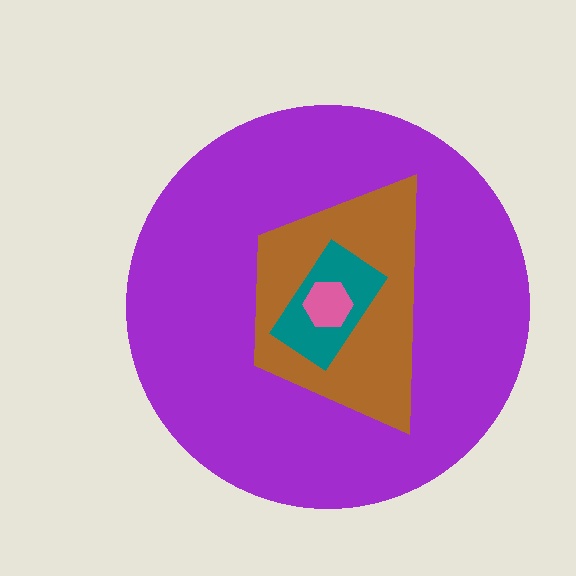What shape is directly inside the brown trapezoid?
The teal rectangle.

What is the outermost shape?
The purple circle.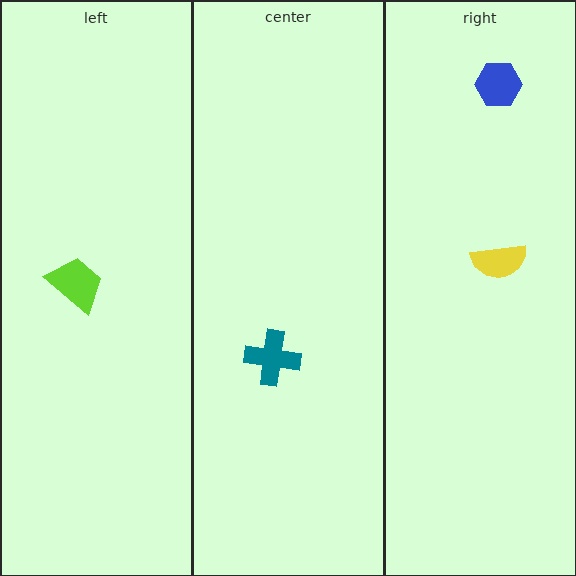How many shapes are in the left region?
1.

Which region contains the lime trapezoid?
The left region.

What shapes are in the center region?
The teal cross.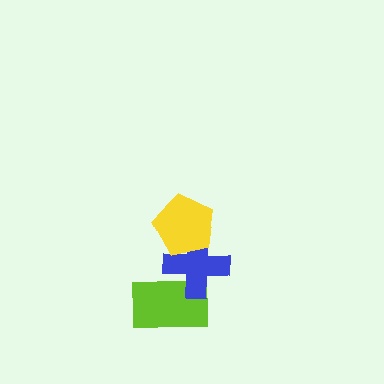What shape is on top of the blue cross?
The yellow pentagon is on top of the blue cross.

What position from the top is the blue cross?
The blue cross is 2nd from the top.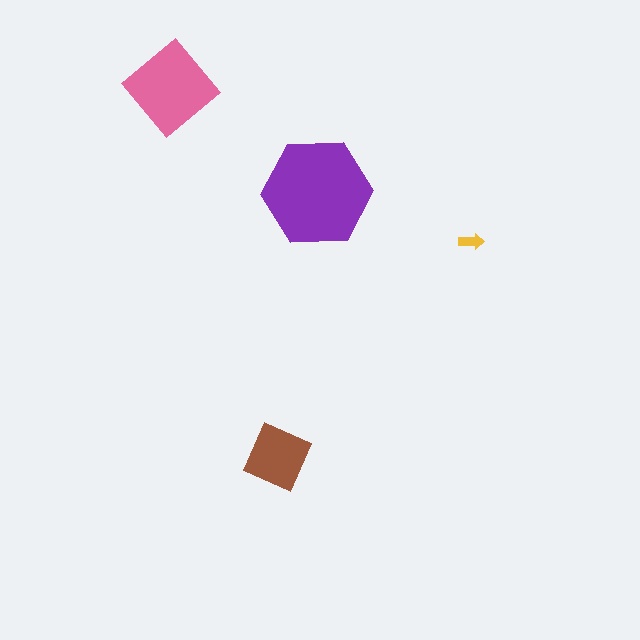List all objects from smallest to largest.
The yellow arrow, the brown square, the pink diamond, the purple hexagon.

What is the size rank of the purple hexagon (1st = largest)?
1st.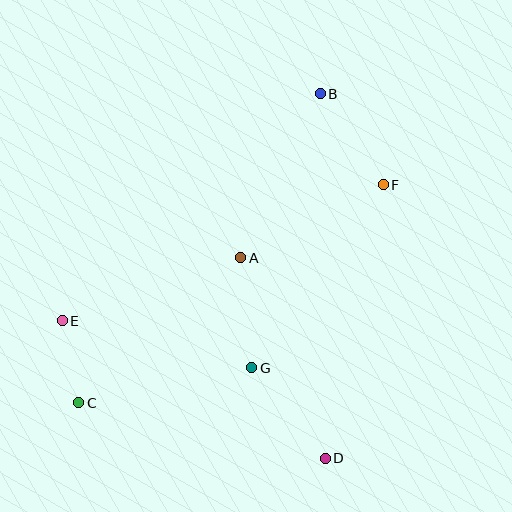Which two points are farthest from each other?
Points B and C are farthest from each other.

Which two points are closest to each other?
Points C and E are closest to each other.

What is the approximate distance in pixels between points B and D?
The distance between B and D is approximately 365 pixels.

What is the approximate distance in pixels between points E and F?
The distance between E and F is approximately 348 pixels.